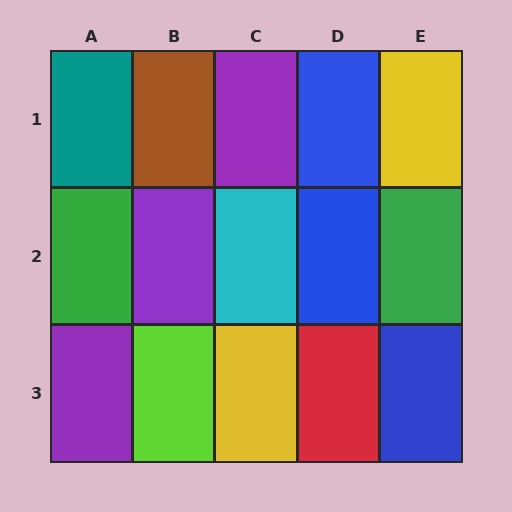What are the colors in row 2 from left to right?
Green, purple, cyan, blue, green.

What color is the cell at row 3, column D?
Red.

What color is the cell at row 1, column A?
Teal.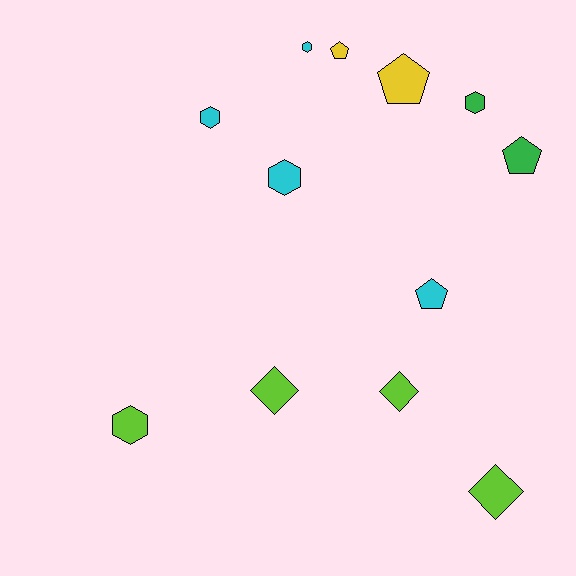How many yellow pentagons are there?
There are 2 yellow pentagons.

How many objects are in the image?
There are 12 objects.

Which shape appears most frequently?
Hexagon, with 5 objects.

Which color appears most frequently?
Cyan, with 4 objects.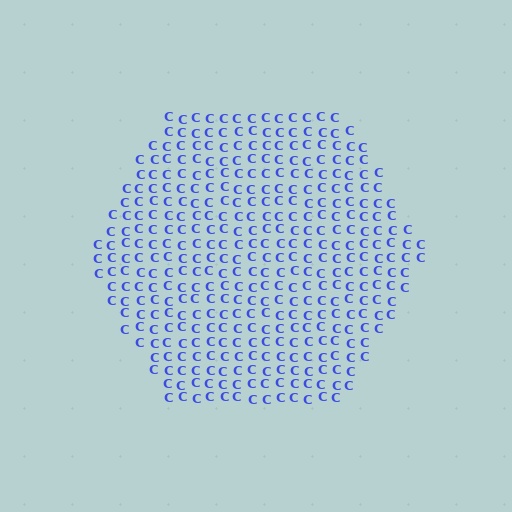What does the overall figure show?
The overall figure shows a hexagon.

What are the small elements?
The small elements are letter C's.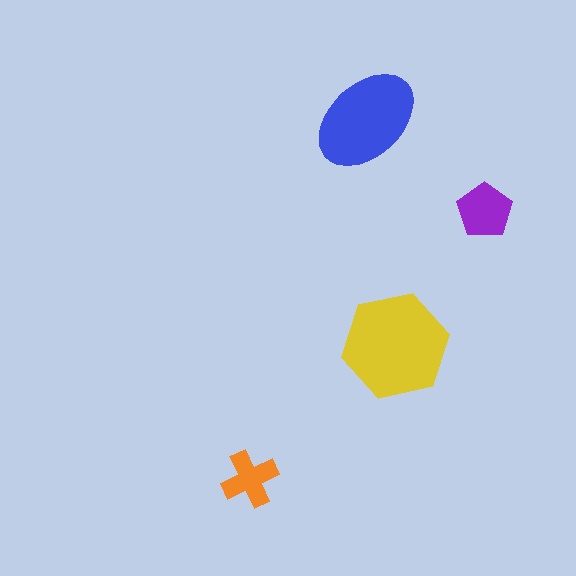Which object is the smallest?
The orange cross.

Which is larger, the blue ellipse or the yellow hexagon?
The yellow hexagon.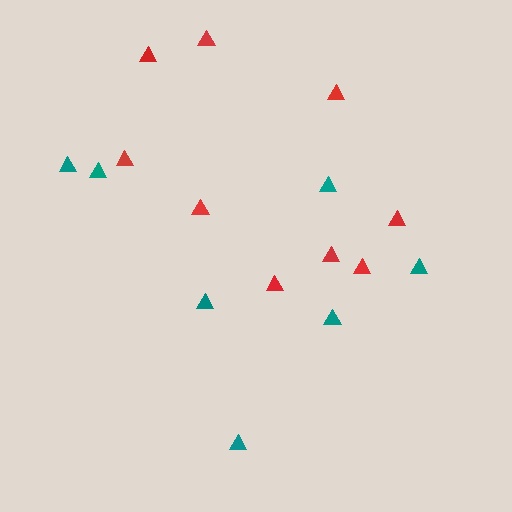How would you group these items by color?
There are 2 groups: one group of red triangles (9) and one group of teal triangles (7).